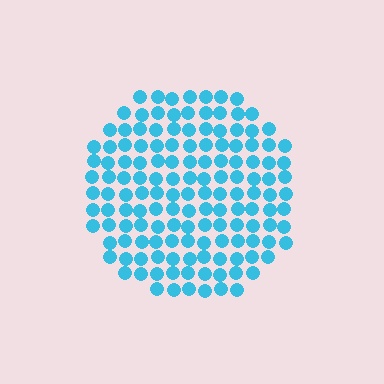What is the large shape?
The large shape is a circle.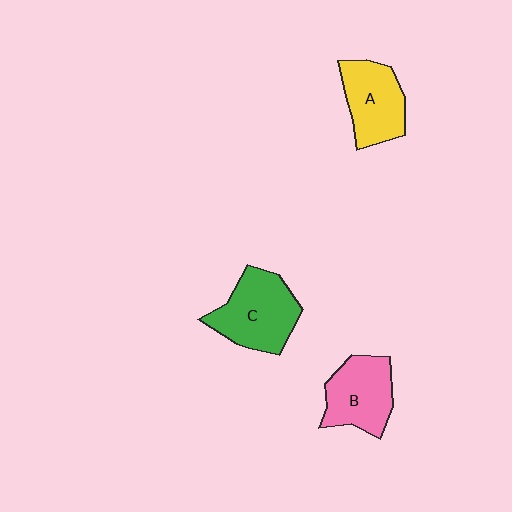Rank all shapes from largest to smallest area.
From largest to smallest: C (green), B (pink), A (yellow).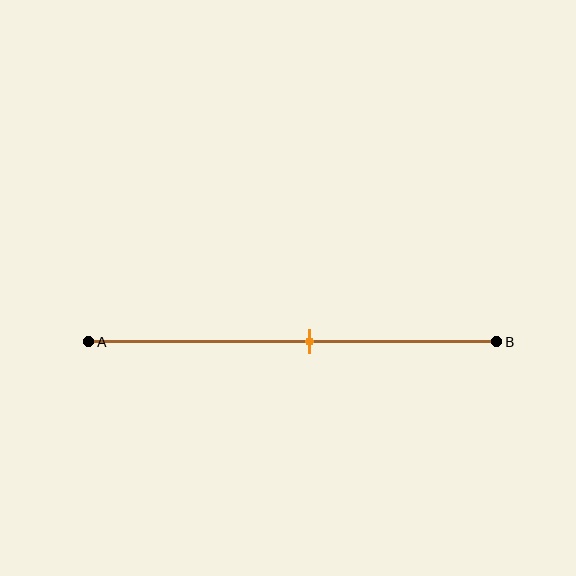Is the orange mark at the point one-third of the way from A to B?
No, the mark is at about 55% from A, not at the 33% one-third point.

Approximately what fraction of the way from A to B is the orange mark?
The orange mark is approximately 55% of the way from A to B.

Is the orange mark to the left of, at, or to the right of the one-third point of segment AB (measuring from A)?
The orange mark is to the right of the one-third point of segment AB.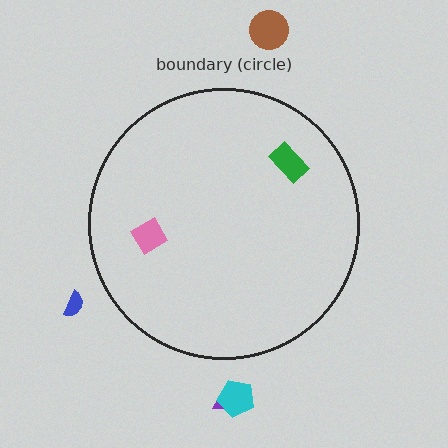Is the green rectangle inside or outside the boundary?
Inside.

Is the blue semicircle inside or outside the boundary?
Outside.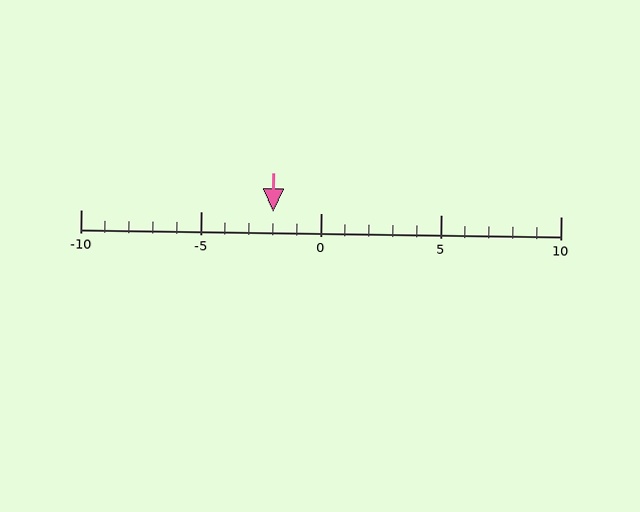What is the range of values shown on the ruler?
The ruler shows values from -10 to 10.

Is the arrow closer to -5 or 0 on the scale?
The arrow is closer to 0.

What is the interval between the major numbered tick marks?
The major tick marks are spaced 5 units apart.